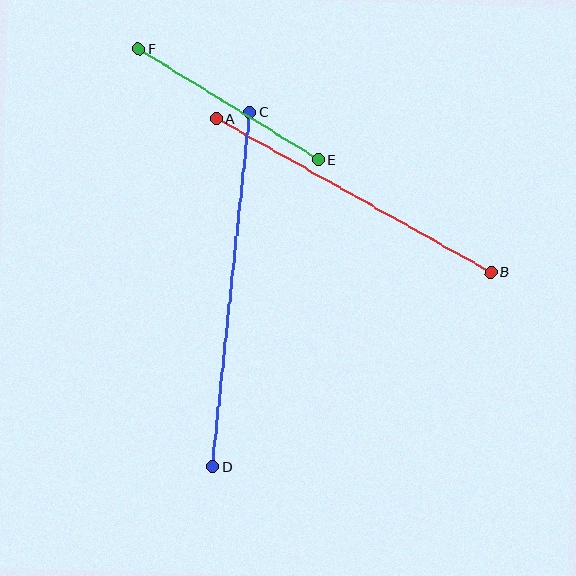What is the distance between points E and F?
The distance is approximately 211 pixels.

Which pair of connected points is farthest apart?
Points C and D are farthest apart.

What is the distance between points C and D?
The distance is approximately 356 pixels.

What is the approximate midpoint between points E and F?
The midpoint is at approximately (228, 104) pixels.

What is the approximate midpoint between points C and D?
The midpoint is at approximately (231, 289) pixels.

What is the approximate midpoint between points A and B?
The midpoint is at approximately (354, 196) pixels.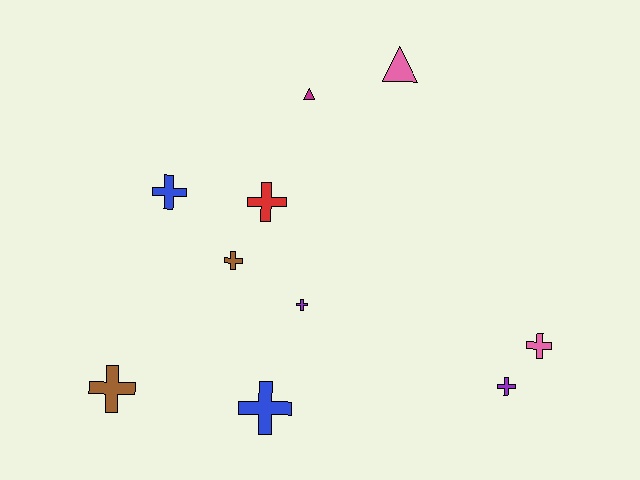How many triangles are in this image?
There are 2 triangles.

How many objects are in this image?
There are 10 objects.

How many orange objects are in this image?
There are no orange objects.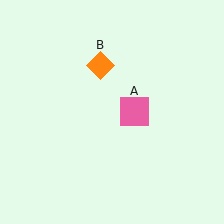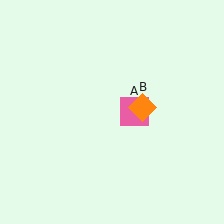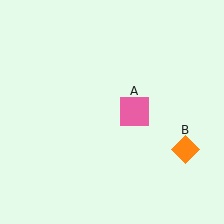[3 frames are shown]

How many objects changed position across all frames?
1 object changed position: orange diamond (object B).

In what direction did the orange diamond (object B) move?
The orange diamond (object B) moved down and to the right.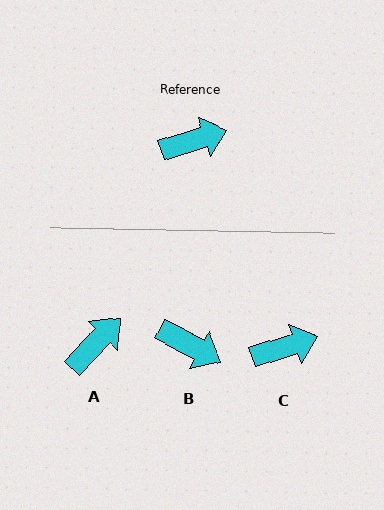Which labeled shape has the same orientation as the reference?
C.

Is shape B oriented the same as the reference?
No, it is off by about 46 degrees.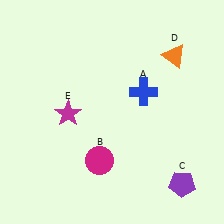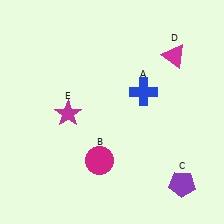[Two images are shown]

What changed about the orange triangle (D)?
In Image 1, D is orange. In Image 2, it changed to magenta.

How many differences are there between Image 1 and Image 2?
There is 1 difference between the two images.